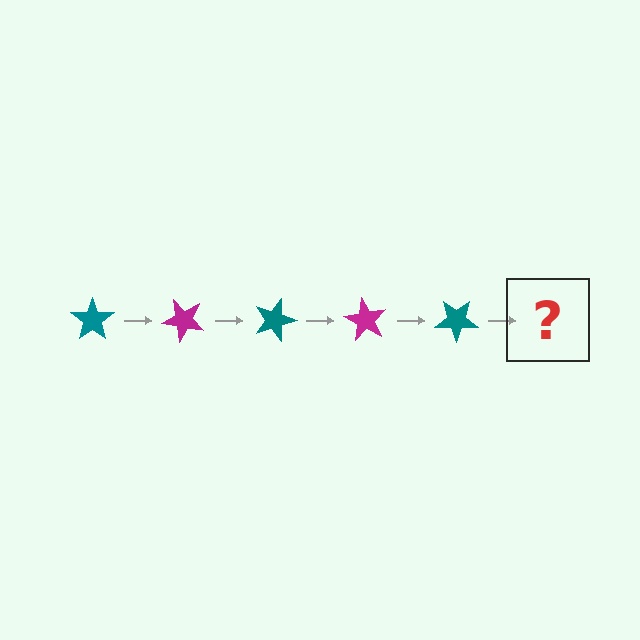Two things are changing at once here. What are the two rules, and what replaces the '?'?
The two rules are that it rotates 45 degrees each step and the color cycles through teal and magenta. The '?' should be a magenta star, rotated 225 degrees from the start.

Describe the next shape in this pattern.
It should be a magenta star, rotated 225 degrees from the start.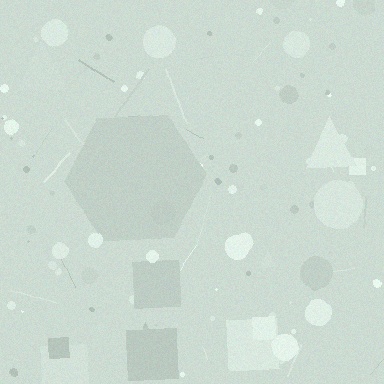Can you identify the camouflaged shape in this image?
The camouflaged shape is a hexagon.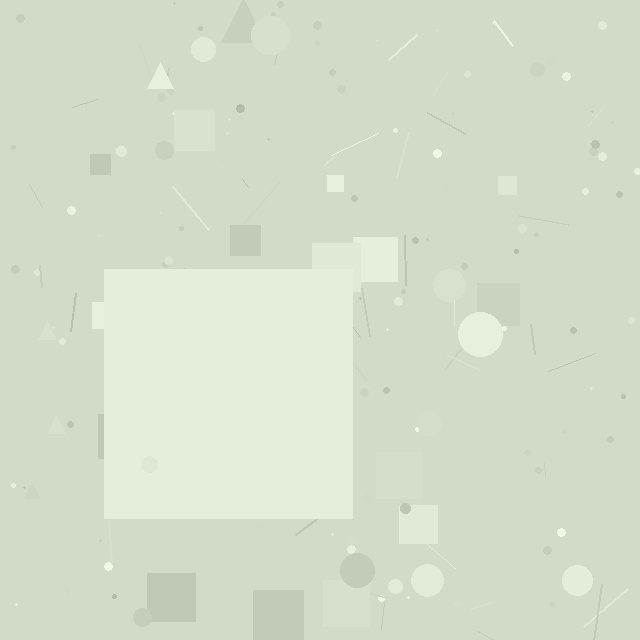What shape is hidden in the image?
A square is hidden in the image.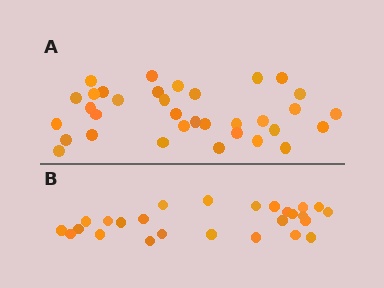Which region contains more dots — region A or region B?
Region A (the top region) has more dots.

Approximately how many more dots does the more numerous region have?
Region A has roughly 8 or so more dots than region B.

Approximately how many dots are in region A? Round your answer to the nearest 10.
About 30 dots. (The exact count is 34, which rounds to 30.)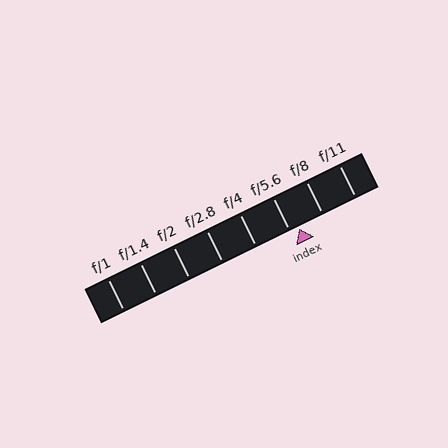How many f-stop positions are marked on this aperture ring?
There are 8 f-stop positions marked.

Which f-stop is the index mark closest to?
The index mark is closest to f/5.6.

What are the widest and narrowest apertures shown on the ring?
The widest aperture shown is f/1 and the narrowest is f/11.